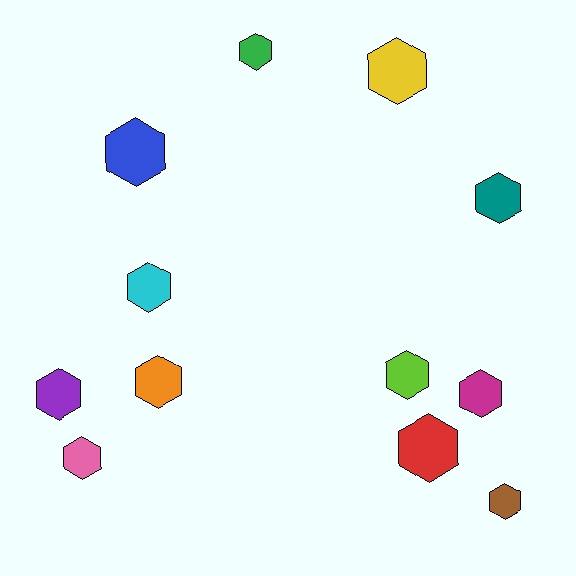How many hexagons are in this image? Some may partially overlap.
There are 12 hexagons.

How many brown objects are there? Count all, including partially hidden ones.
There is 1 brown object.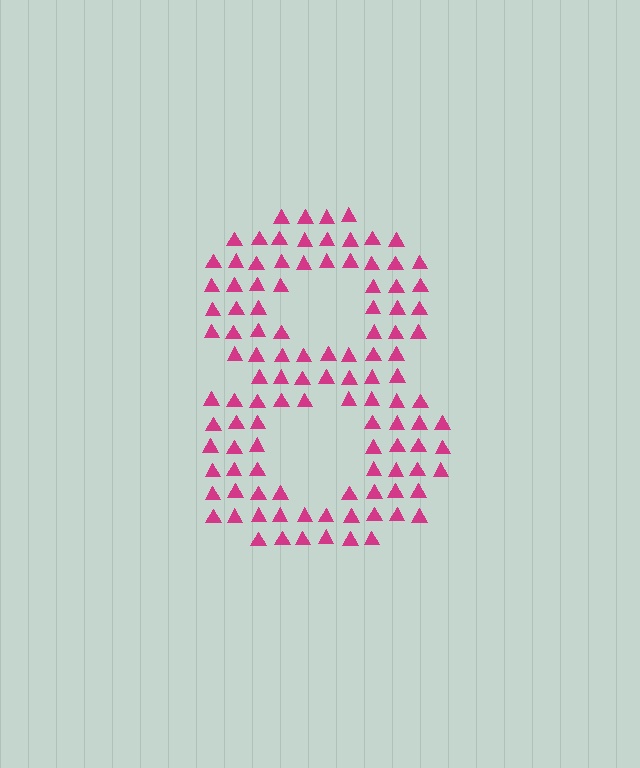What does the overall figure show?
The overall figure shows the digit 8.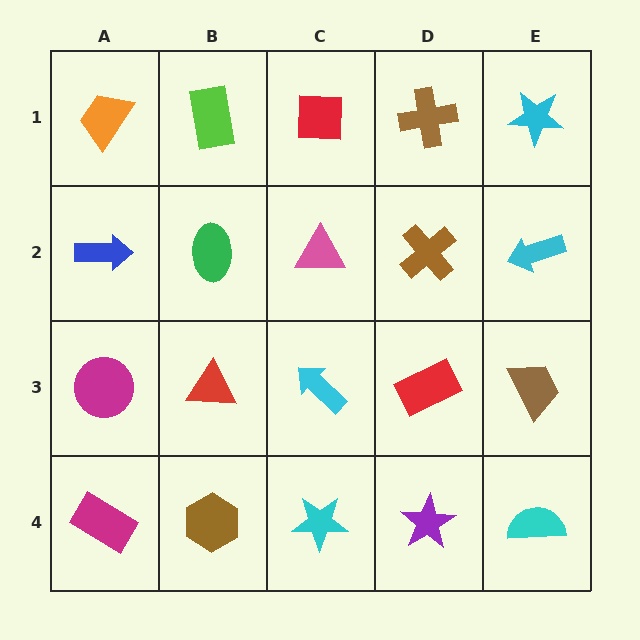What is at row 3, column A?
A magenta circle.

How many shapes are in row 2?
5 shapes.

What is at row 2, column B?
A green ellipse.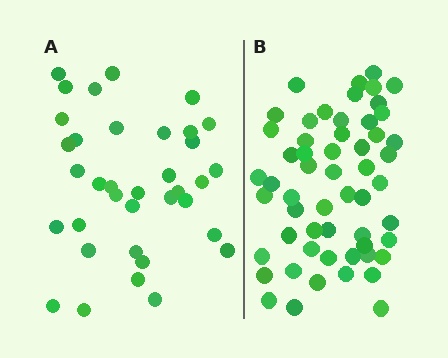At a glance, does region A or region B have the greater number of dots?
Region B (the right region) has more dots.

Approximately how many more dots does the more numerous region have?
Region B has approximately 20 more dots than region A.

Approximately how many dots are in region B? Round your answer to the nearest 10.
About 60 dots. (The exact count is 56, which rounds to 60.)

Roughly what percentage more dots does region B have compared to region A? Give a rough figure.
About 55% more.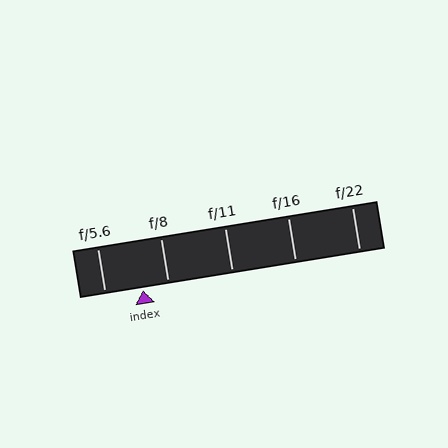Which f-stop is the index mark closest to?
The index mark is closest to f/8.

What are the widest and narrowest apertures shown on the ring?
The widest aperture shown is f/5.6 and the narrowest is f/22.